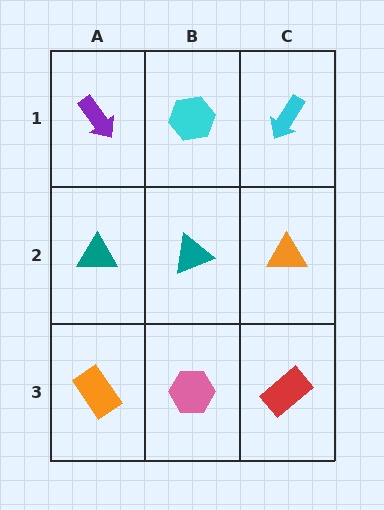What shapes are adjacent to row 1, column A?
A teal triangle (row 2, column A), a cyan hexagon (row 1, column B).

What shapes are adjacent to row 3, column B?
A teal triangle (row 2, column B), an orange rectangle (row 3, column A), a red rectangle (row 3, column C).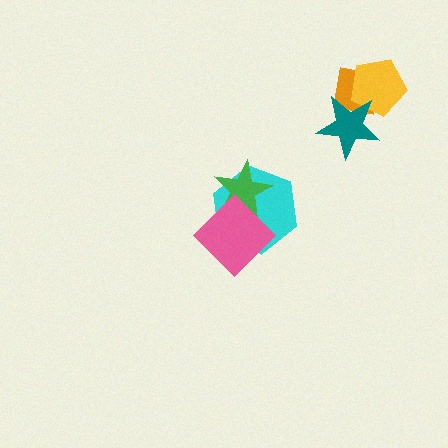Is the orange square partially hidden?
Yes, it is partially covered by another shape.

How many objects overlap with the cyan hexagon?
2 objects overlap with the cyan hexagon.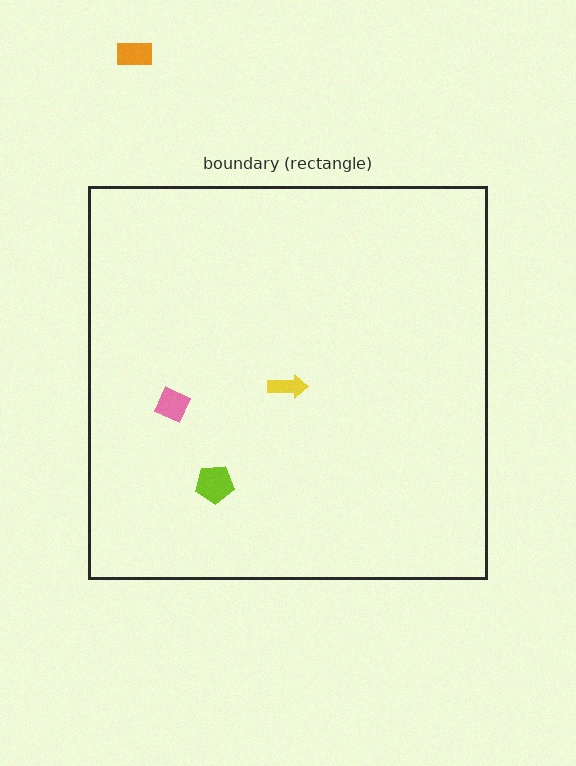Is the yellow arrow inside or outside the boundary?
Inside.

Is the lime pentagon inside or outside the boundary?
Inside.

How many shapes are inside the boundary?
3 inside, 1 outside.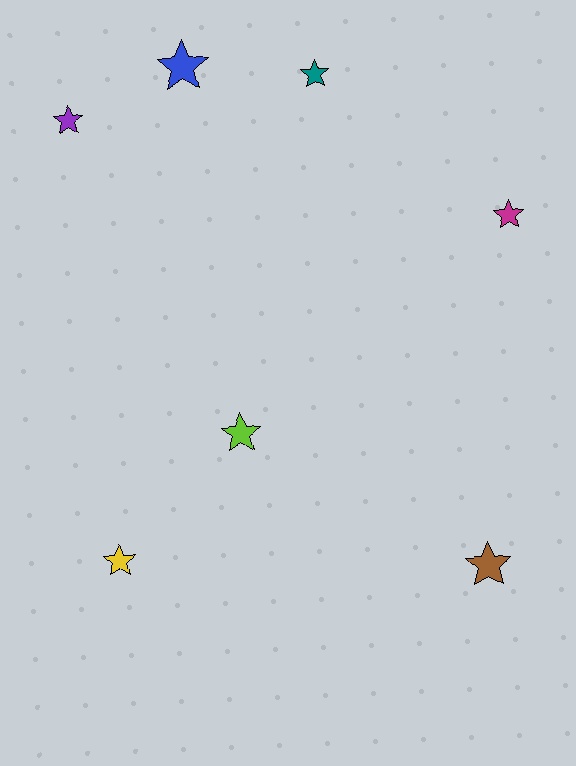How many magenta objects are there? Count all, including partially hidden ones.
There is 1 magenta object.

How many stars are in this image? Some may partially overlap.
There are 7 stars.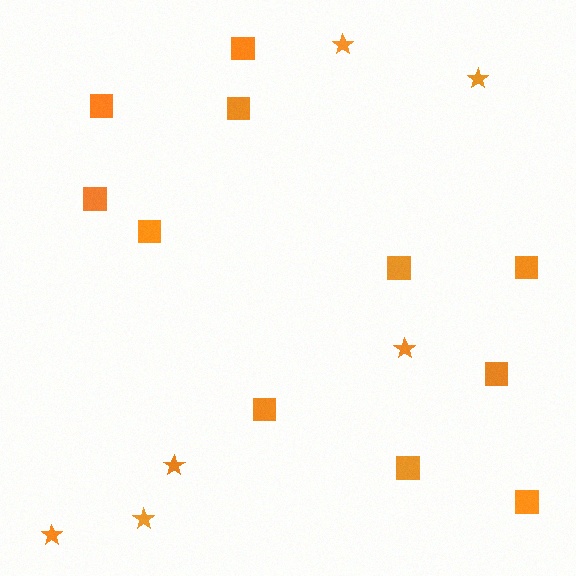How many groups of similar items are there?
There are 2 groups: one group of stars (6) and one group of squares (11).